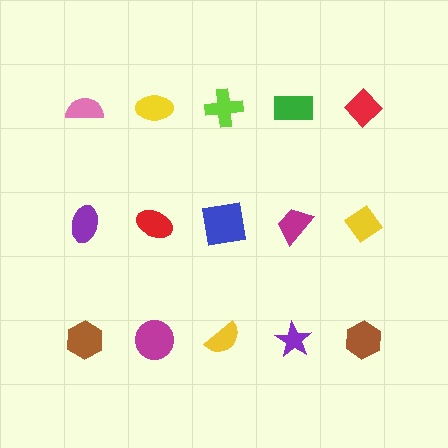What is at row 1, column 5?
A red diamond.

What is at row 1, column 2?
A yellow ellipse.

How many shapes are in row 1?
5 shapes.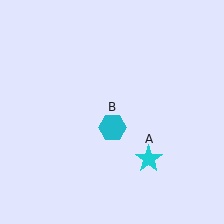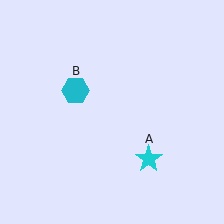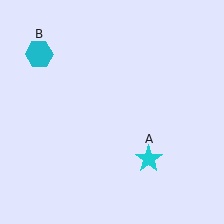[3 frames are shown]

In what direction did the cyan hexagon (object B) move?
The cyan hexagon (object B) moved up and to the left.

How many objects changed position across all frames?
1 object changed position: cyan hexagon (object B).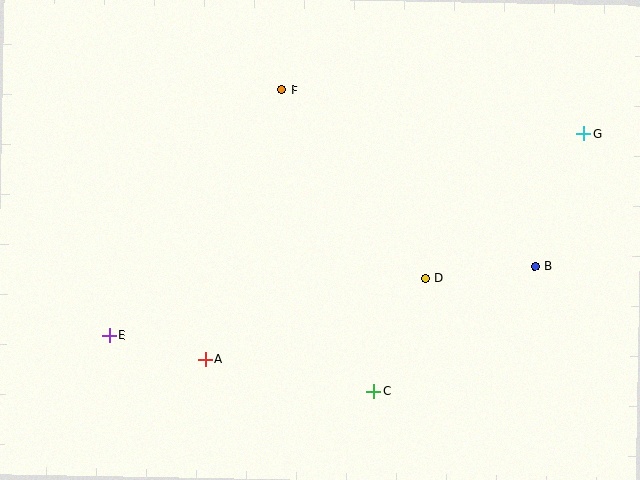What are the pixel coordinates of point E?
Point E is at (110, 335).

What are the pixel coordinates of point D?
Point D is at (426, 278).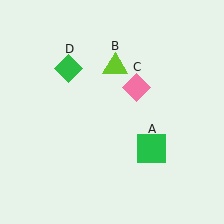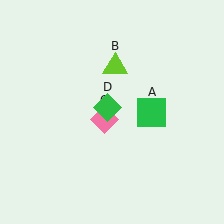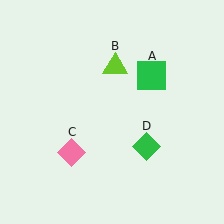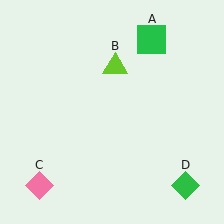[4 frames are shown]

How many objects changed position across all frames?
3 objects changed position: green square (object A), pink diamond (object C), green diamond (object D).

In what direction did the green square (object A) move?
The green square (object A) moved up.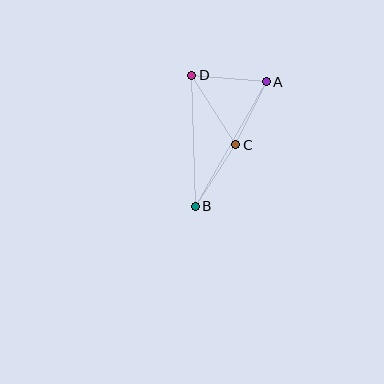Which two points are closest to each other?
Points A and C are closest to each other.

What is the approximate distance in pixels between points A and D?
The distance between A and D is approximately 75 pixels.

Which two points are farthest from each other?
Points A and B are farthest from each other.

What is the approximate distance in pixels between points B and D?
The distance between B and D is approximately 131 pixels.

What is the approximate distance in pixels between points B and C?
The distance between B and C is approximately 73 pixels.